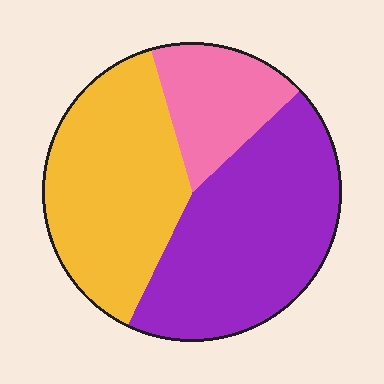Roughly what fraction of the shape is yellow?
Yellow covers around 40% of the shape.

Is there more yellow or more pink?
Yellow.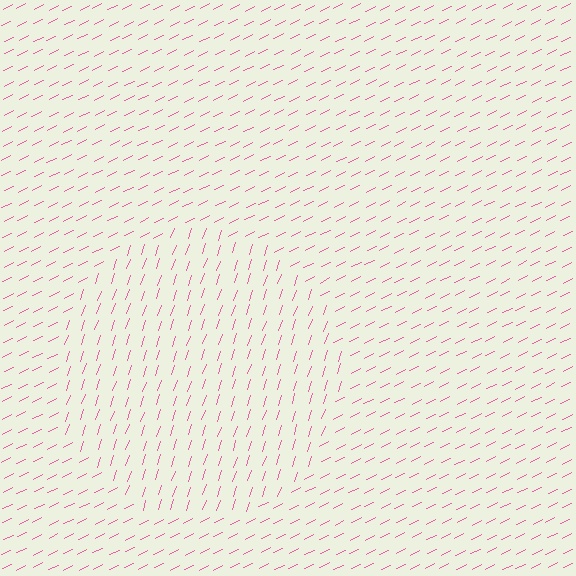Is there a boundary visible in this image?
Yes, there is a texture boundary formed by a change in line orientation.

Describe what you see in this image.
The image is filled with small pink line segments. A circle region in the image has lines oriented differently from the surrounding lines, creating a visible texture boundary.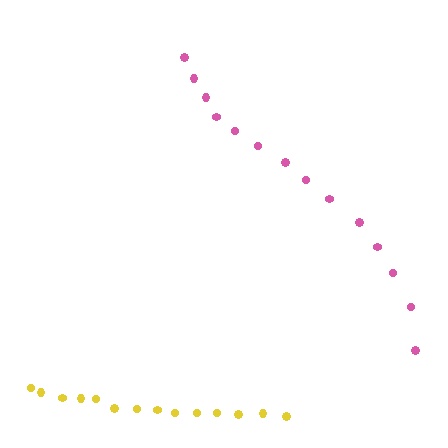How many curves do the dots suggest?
There are 2 distinct paths.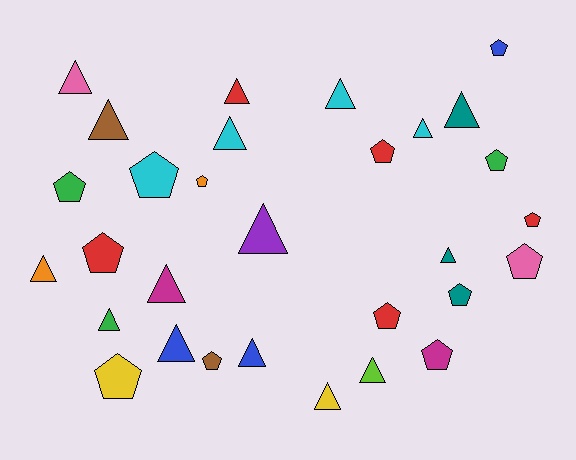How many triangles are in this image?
There are 16 triangles.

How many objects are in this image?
There are 30 objects.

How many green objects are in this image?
There are 3 green objects.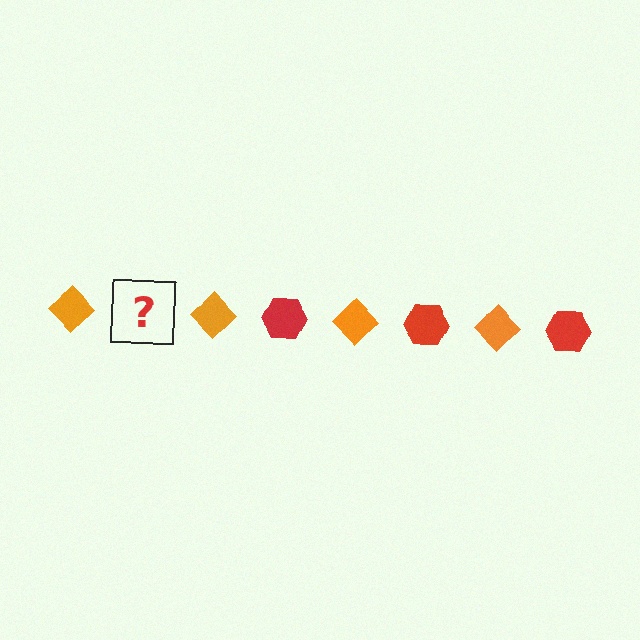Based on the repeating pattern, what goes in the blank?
The blank should be a red hexagon.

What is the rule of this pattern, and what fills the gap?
The rule is that the pattern alternates between orange diamond and red hexagon. The gap should be filled with a red hexagon.